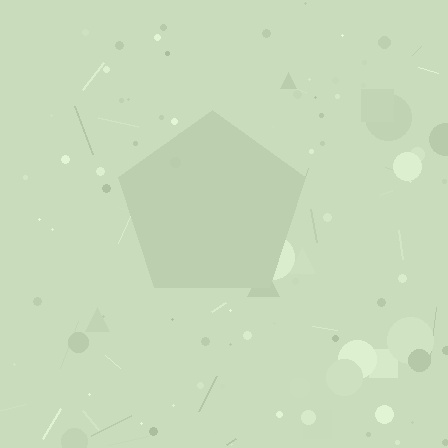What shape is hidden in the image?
A pentagon is hidden in the image.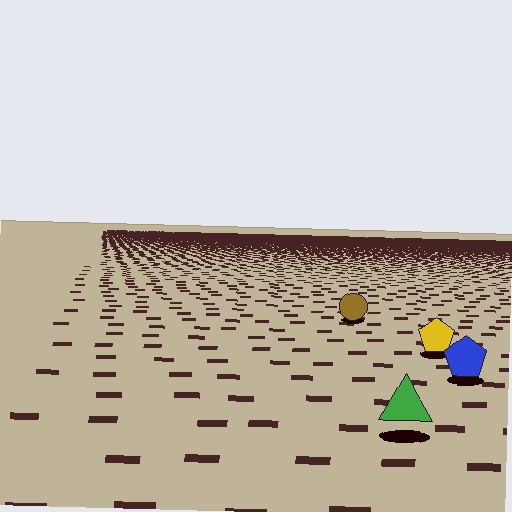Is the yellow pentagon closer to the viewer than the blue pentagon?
No. The blue pentagon is closer — you can tell from the texture gradient: the ground texture is coarser near it.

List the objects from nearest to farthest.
From nearest to farthest: the green triangle, the blue pentagon, the yellow pentagon, the brown circle.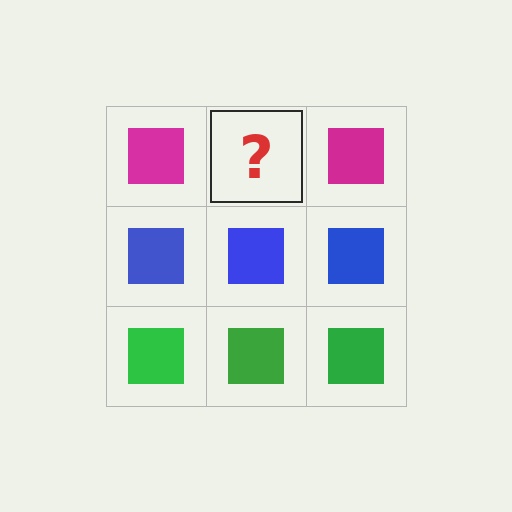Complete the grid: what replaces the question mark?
The question mark should be replaced with a magenta square.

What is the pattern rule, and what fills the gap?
The rule is that each row has a consistent color. The gap should be filled with a magenta square.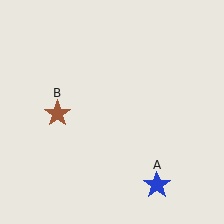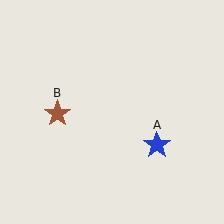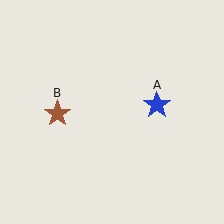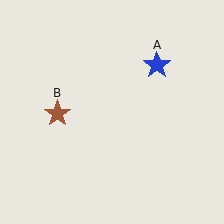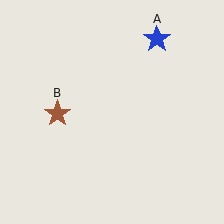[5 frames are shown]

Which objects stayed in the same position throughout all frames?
Brown star (object B) remained stationary.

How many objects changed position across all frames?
1 object changed position: blue star (object A).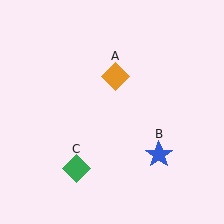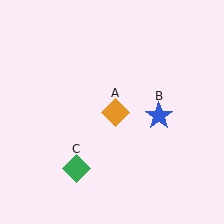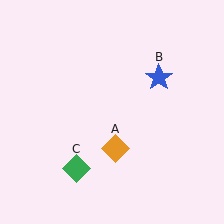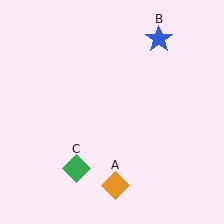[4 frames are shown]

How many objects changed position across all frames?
2 objects changed position: orange diamond (object A), blue star (object B).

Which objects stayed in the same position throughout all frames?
Green diamond (object C) remained stationary.